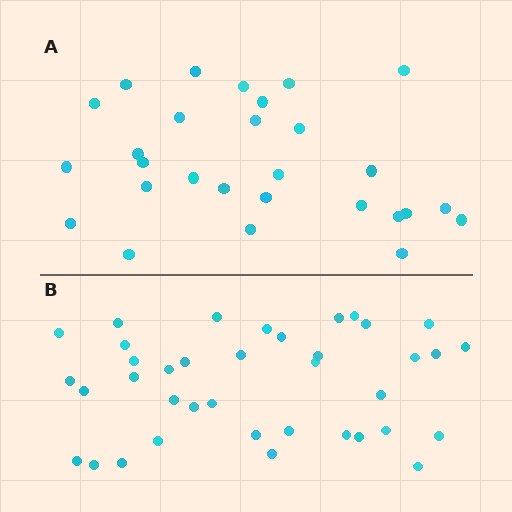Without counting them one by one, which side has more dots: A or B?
Region B (the bottom region) has more dots.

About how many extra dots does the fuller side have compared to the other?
Region B has roughly 10 or so more dots than region A.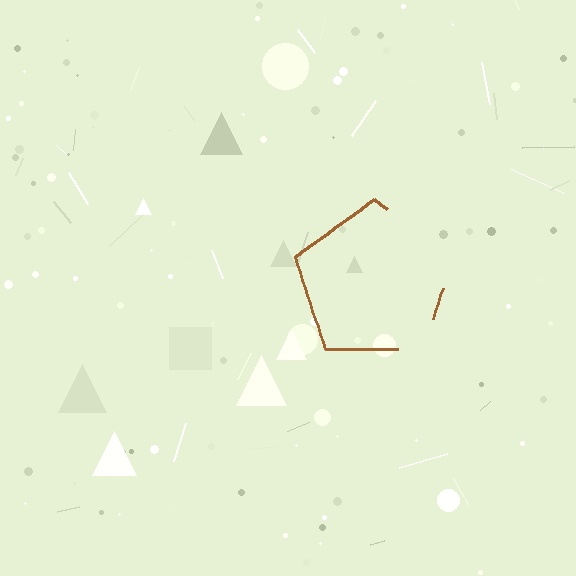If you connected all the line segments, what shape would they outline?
They would outline a pentagon.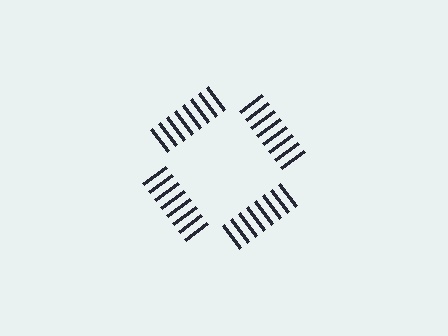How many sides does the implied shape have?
4 sides — the line-ends trace a square.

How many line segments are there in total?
32 — 8 along each of the 4 edges.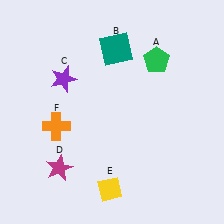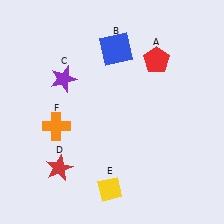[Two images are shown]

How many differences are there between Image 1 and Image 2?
There are 3 differences between the two images.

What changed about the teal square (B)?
In Image 1, B is teal. In Image 2, it changed to blue.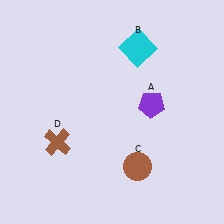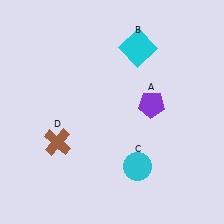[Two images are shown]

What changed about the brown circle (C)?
In Image 1, C is brown. In Image 2, it changed to cyan.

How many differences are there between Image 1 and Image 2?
There is 1 difference between the two images.